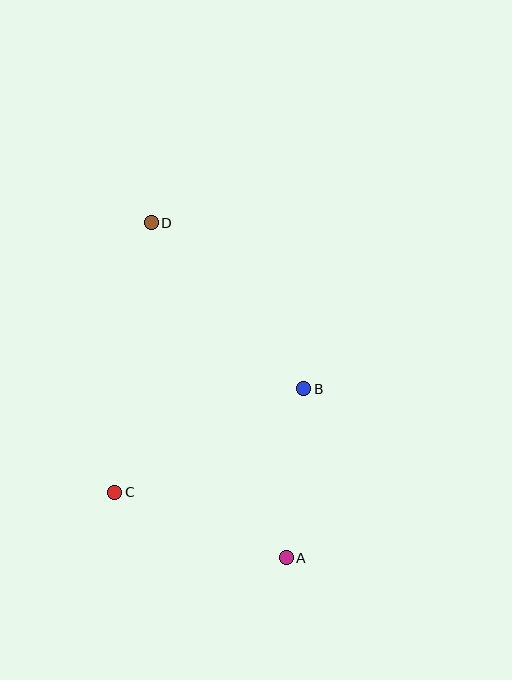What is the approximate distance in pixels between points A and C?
The distance between A and C is approximately 183 pixels.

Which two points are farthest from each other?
Points A and D are farthest from each other.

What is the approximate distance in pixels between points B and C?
The distance between B and C is approximately 215 pixels.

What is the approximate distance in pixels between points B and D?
The distance between B and D is approximately 225 pixels.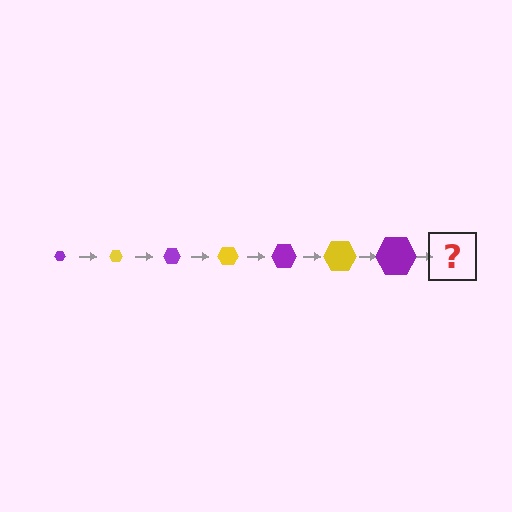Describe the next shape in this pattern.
It should be a yellow hexagon, larger than the previous one.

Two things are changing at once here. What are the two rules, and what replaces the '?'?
The two rules are that the hexagon grows larger each step and the color cycles through purple and yellow. The '?' should be a yellow hexagon, larger than the previous one.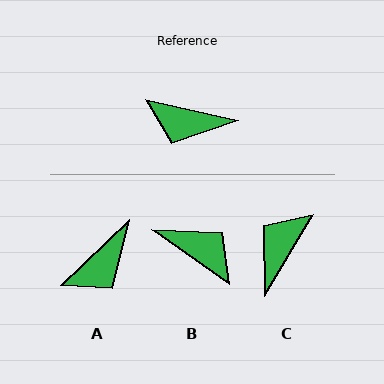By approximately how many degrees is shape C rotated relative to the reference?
Approximately 108 degrees clockwise.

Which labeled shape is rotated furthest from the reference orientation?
B, about 158 degrees away.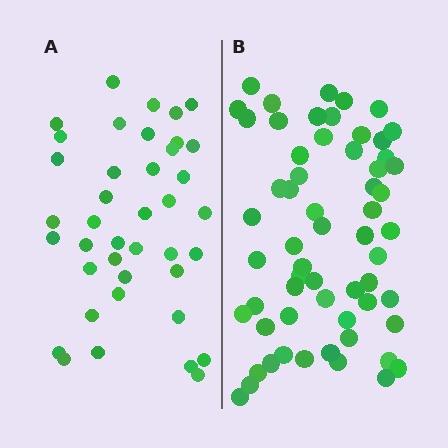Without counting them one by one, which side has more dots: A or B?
Region B (the right region) has more dots.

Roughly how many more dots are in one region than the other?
Region B has approximately 20 more dots than region A.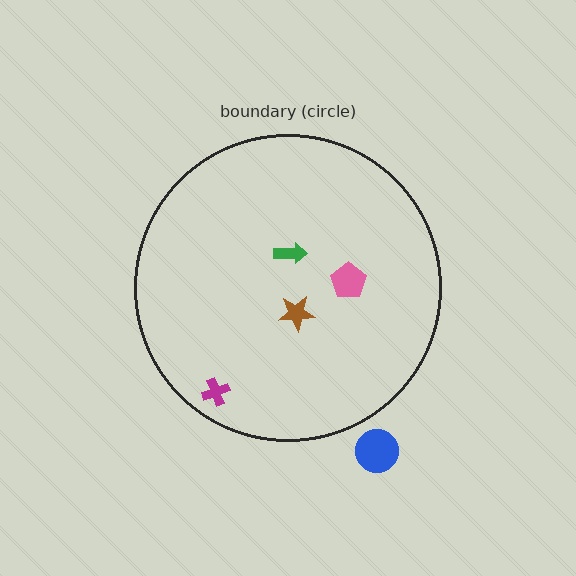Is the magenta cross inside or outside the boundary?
Inside.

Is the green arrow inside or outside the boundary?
Inside.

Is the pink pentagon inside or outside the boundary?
Inside.